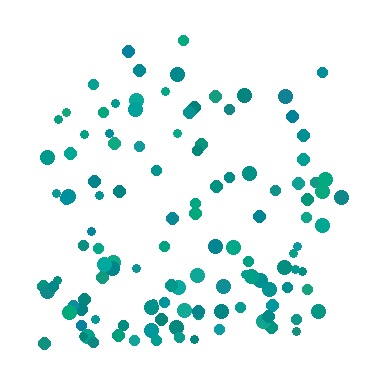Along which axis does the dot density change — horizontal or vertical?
Vertical.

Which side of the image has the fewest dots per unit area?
The top.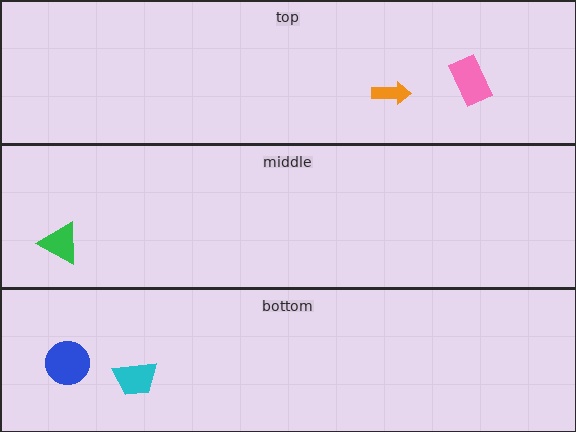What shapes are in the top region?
The pink rectangle, the orange arrow.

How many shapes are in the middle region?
1.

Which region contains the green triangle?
The middle region.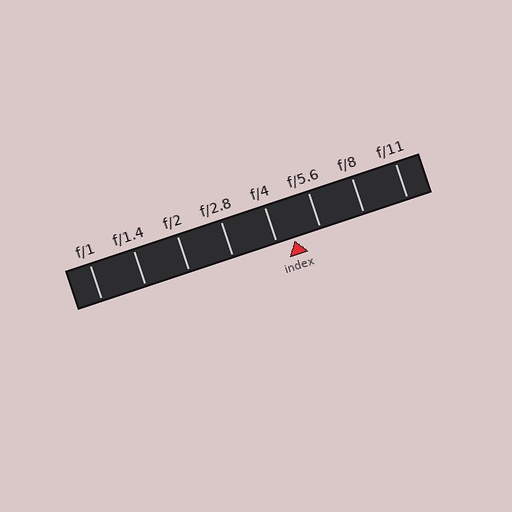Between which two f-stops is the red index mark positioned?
The index mark is between f/4 and f/5.6.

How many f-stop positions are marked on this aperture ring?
There are 8 f-stop positions marked.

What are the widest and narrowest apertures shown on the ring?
The widest aperture shown is f/1 and the narrowest is f/11.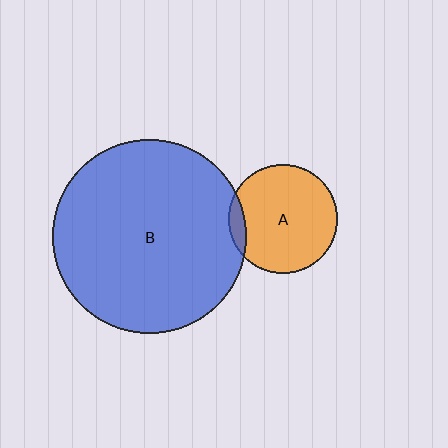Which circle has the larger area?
Circle B (blue).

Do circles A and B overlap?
Yes.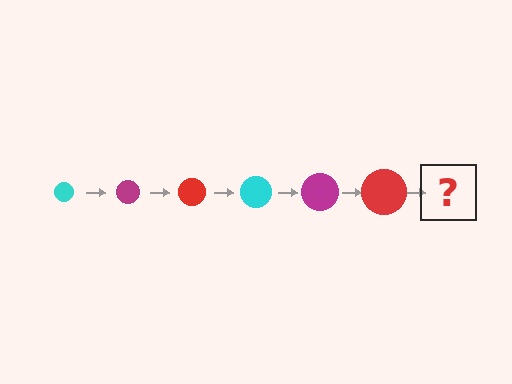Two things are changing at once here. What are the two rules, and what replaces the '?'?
The two rules are that the circle grows larger each step and the color cycles through cyan, magenta, and red. The '?' should be a cyan circle, larger than the previous one.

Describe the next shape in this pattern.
It should be a cyan circle, larger than the previous one.